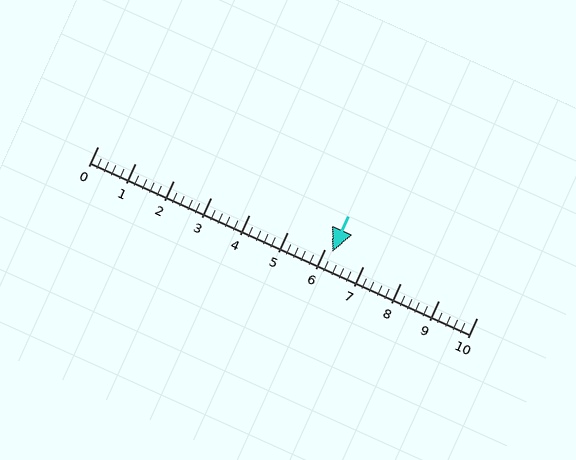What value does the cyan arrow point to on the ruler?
The cyan arrow points to approximately 6.2.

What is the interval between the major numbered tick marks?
The major tick marks are spaced 1 units apart.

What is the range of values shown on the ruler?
The ruler shows values from 0 to 10.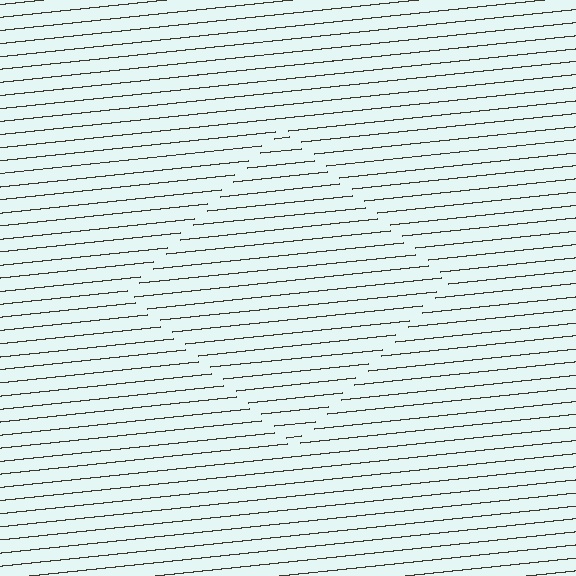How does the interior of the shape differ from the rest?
The interior of the shape contains the same grating, shifted by half a period — the contour is defined by the phase discontinuity where line-ends from the inner and outer gratings abut.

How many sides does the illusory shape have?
4 sides — the line-ends trace a square.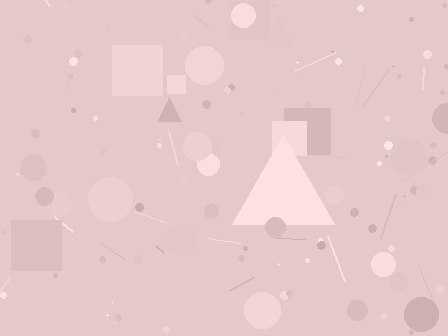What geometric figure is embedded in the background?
A triangle is embedded in the background.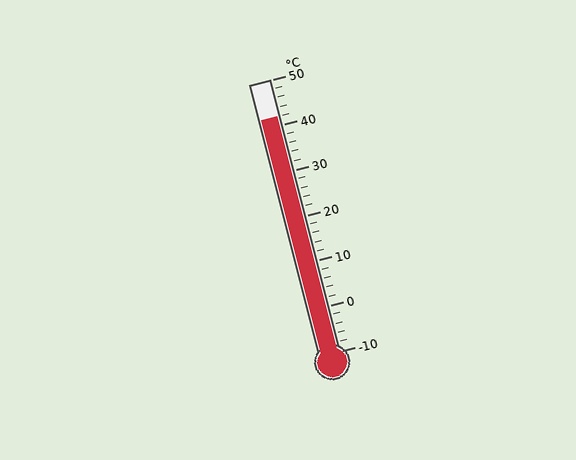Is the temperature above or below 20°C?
The temperature is above 20°C.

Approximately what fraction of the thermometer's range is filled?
The thermometer is filled to approximately 85% of its range.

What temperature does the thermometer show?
The thermometer shows approximately 42°C.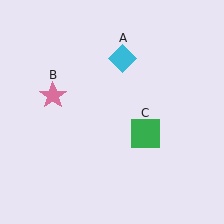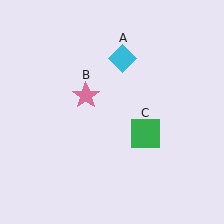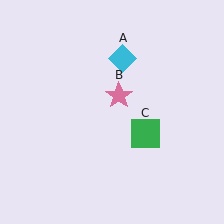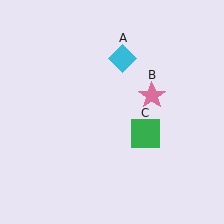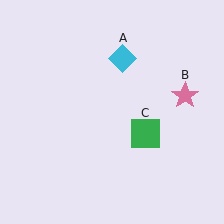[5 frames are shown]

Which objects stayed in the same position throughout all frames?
Cyan diamond (object A) and green square (object C) remained stationary.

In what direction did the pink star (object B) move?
The pink star (object B) moved right.